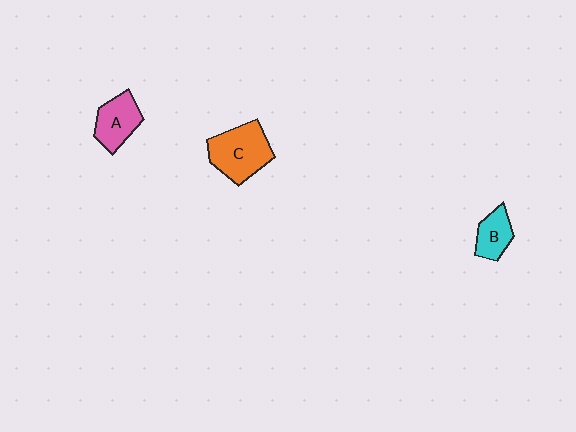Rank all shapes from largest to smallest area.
From largest to smallest: C (orange), A (pink), B (cyan).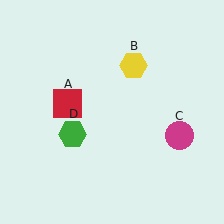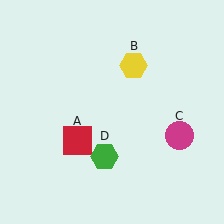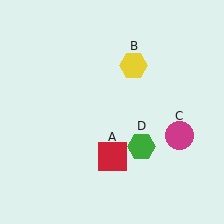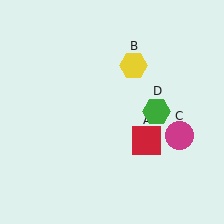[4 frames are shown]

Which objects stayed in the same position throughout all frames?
Yellow hexagon (object B) and magenta circle (object C) remained stationary.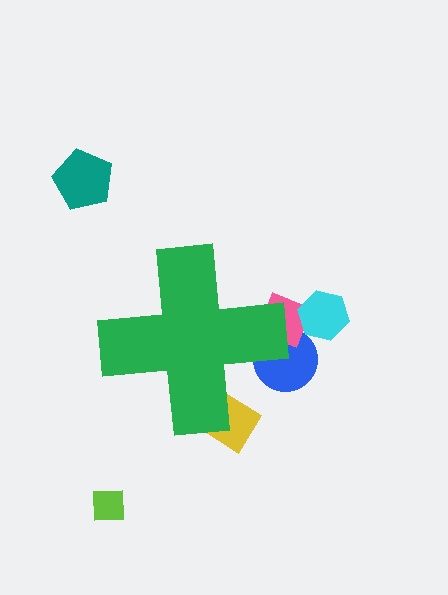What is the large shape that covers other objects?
A green cross.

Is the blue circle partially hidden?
Yes, the blue circle is partially hidden behind the green cross.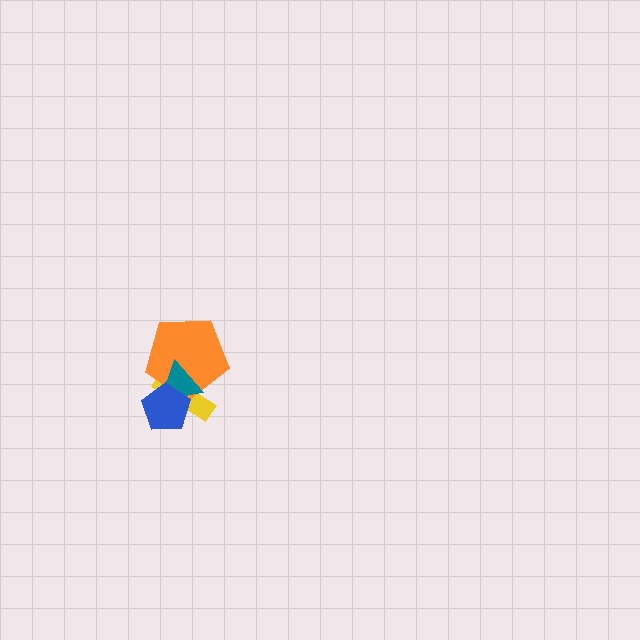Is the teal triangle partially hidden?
Yes, it is partially covered by another shape.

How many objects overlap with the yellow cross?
3 objects overlap with the yellow cross.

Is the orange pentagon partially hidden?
Yes, it is partially covered by another shape.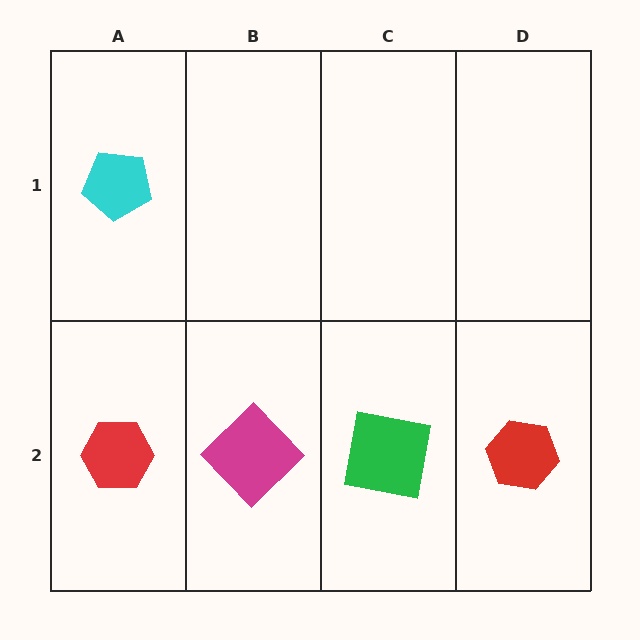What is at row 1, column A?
A cyan pentagon.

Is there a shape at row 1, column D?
No, that cell is empty.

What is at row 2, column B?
A magenta diamond.